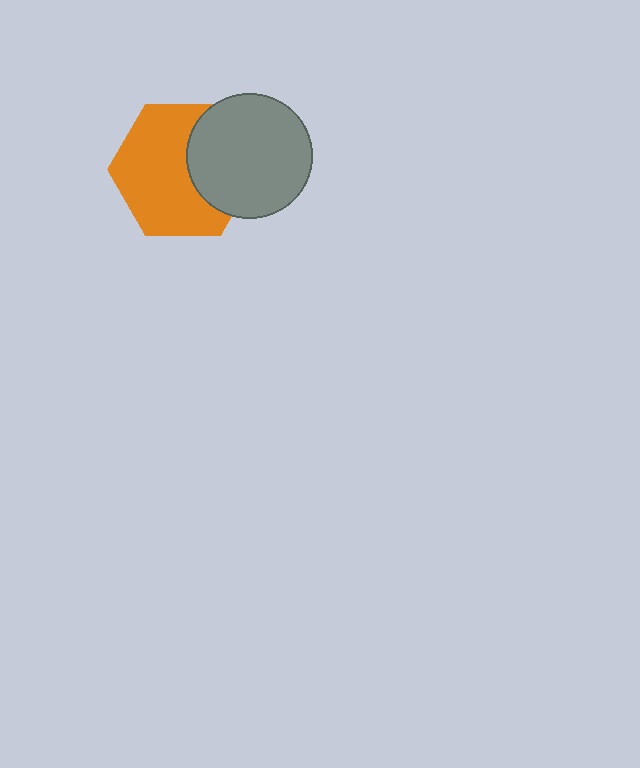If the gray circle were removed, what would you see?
You would see the complete orange hexagon.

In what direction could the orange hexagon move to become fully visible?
The orange hexagon could move left. That would shift it out from behind the gray circle entirely.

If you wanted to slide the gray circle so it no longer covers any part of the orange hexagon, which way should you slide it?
Slide it right — that is the most direct way to separate the two shapes.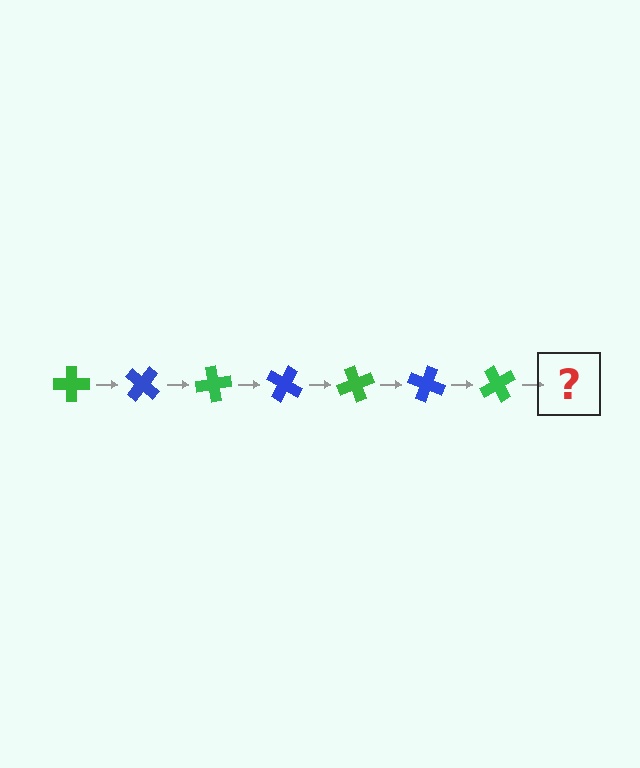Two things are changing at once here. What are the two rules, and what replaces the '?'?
The two rules are that it rotates 40 degrees each step and the color cycles through green and blue. The '?' should be a blue cross, rotated 280 degrees from the start.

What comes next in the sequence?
The next element should be a blue cross, rotated 280 degrees from the start.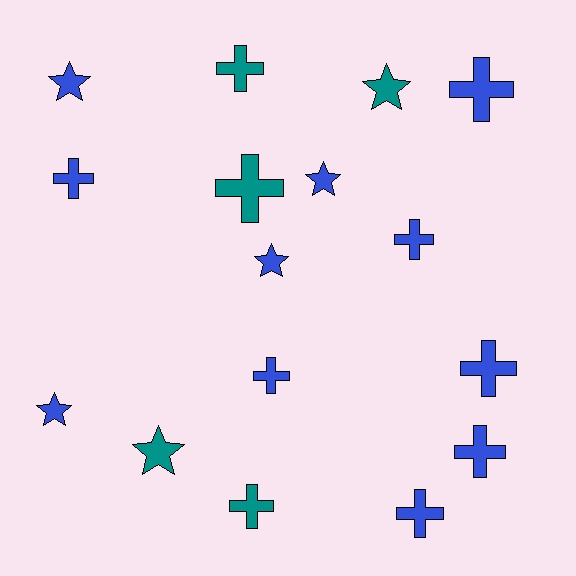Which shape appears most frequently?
Cross, with 10 objects.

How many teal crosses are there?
There are 3 teal crosses.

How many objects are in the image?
There are 16 objects.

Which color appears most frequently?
Blue, with 11 objects.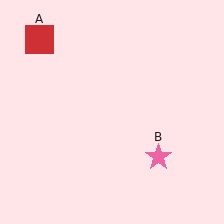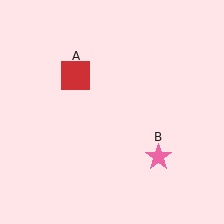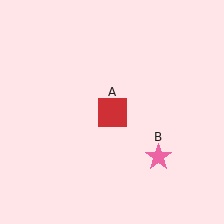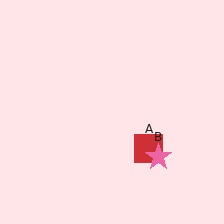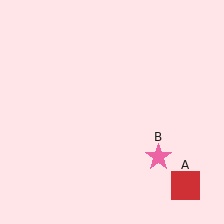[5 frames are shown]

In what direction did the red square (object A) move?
The red square (object A) moved down and to the right.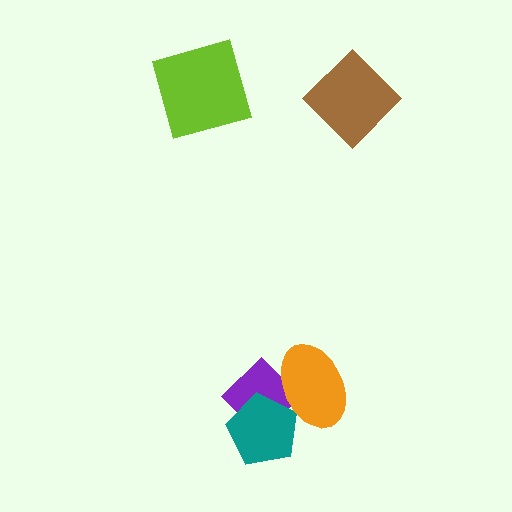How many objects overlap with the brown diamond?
0 objects overlap with the brown diamond.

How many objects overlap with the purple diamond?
2 objects overlap with the purple diamond.